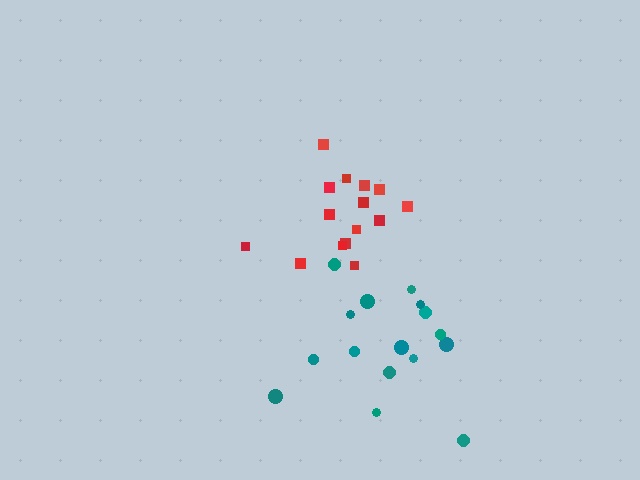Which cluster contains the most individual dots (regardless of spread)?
Teal (16).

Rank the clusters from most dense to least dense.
red, teal.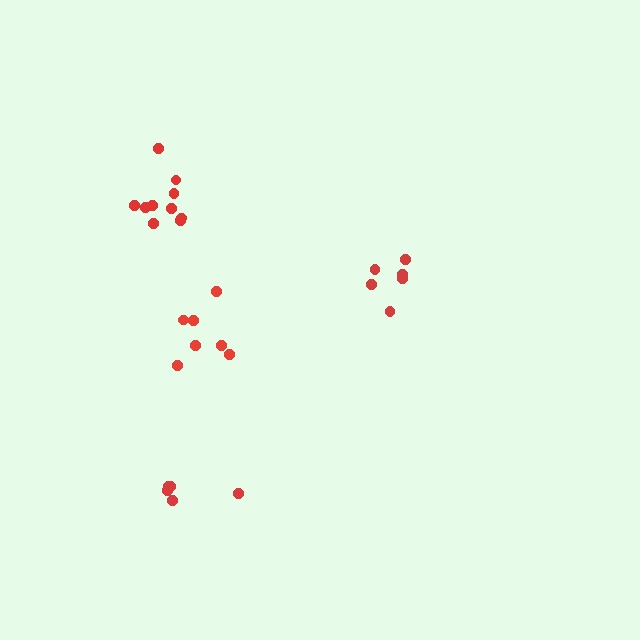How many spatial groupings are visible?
There are 4 spatial groupings.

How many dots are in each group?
Group 1: 10 dots, Group 2: 6 dots, Group 3: 7 dots, Group 4: 5 dots (28 total).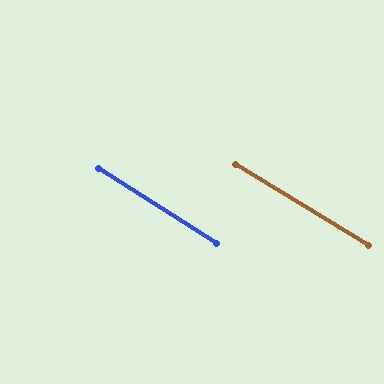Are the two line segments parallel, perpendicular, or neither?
Parallel — their directions differ by only 0.9°.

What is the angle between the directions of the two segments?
Approximately 1 degree.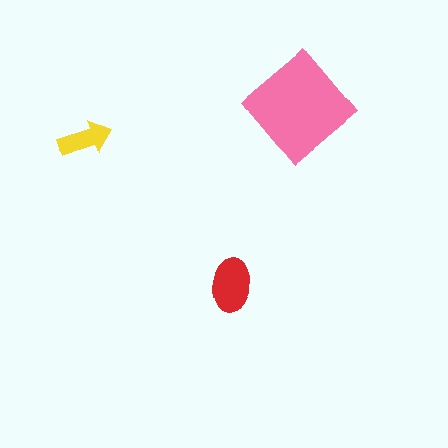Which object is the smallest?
The yellow arrow.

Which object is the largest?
The pink diamond.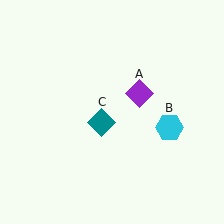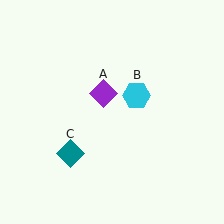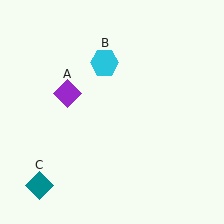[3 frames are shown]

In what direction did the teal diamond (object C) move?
The teal diamond (object C) moved down and to the left.